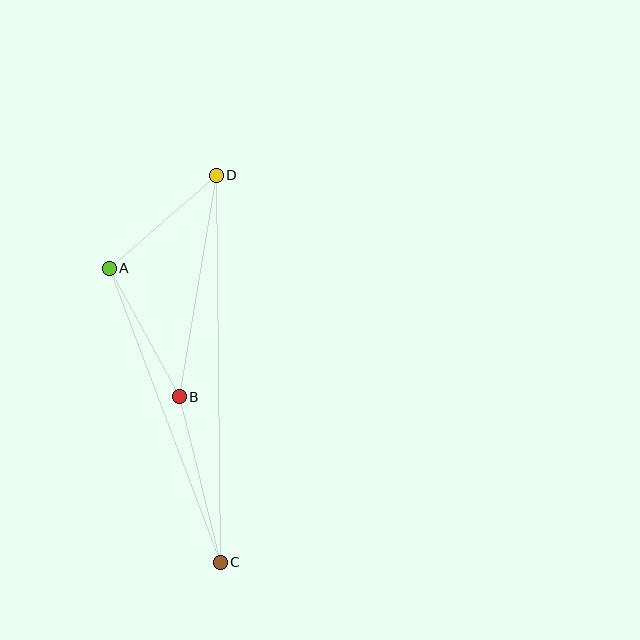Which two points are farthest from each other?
Points C and D are farthest from each other.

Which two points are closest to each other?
Points A and D are closest to each other.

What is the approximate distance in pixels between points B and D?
The distance between B and D is approximately 224 pixels.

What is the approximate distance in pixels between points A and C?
The distance between A and C is approximately 314 pixels.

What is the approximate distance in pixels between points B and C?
The distance between B and C is approximately 170 pixels.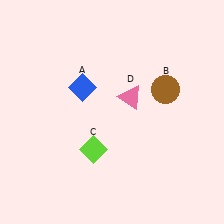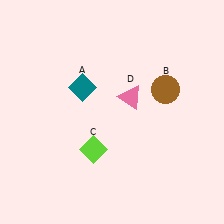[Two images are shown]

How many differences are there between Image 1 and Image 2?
There is 1 difference between the two images.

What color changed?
The diamond (A) changed from blue in Image 1 to teal in Image 2.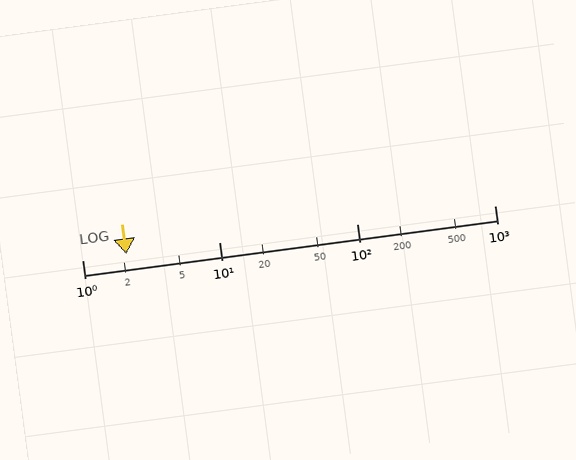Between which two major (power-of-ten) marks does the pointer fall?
The pointer is between 1 and 10.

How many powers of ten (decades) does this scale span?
The scale spans 3 decades, from 1 to 1000.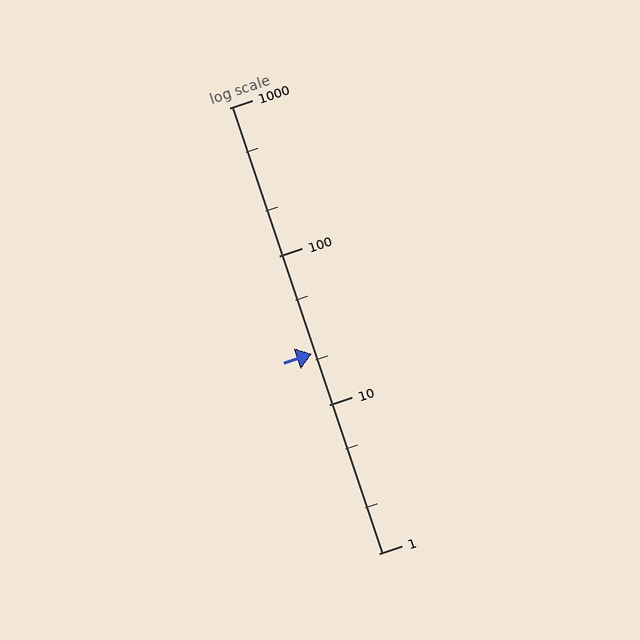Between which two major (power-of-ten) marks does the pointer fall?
The pointer is between 10 and 100.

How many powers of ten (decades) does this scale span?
The scale spans 3 decades, from 1 to 1000.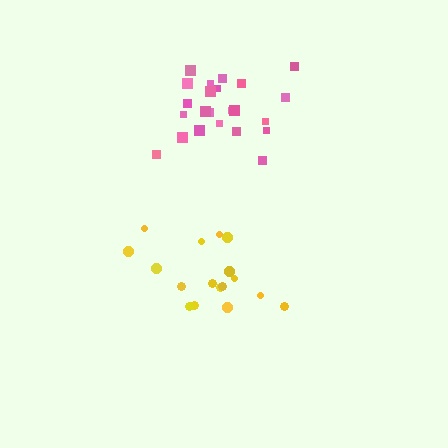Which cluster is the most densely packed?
Pink.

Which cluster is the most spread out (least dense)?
Yellow.